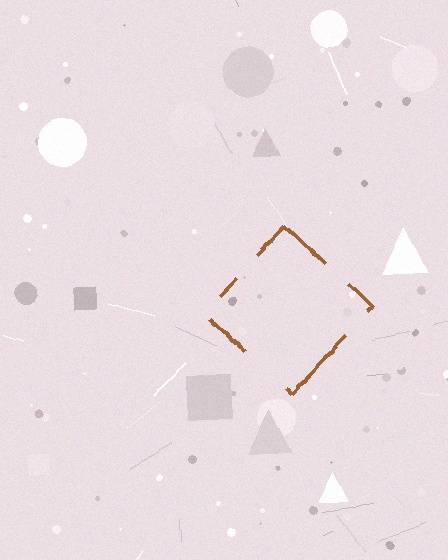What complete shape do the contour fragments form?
The contour fragments form a diamond.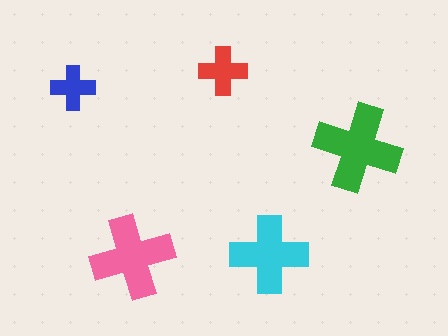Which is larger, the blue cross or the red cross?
The red one.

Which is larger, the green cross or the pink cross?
The green one.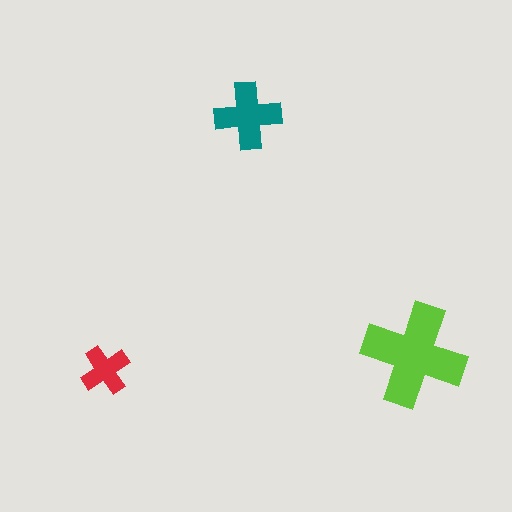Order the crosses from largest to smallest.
the lime one, the teal one, the red one.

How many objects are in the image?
There are 3 objects in the image.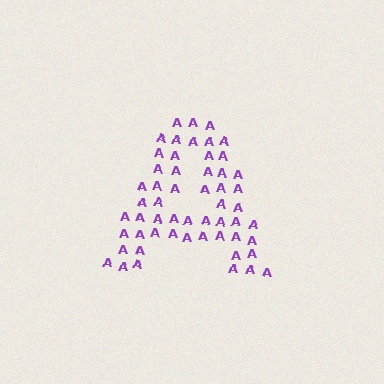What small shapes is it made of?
It is made of small letter A's.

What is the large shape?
The large shape is the letter A.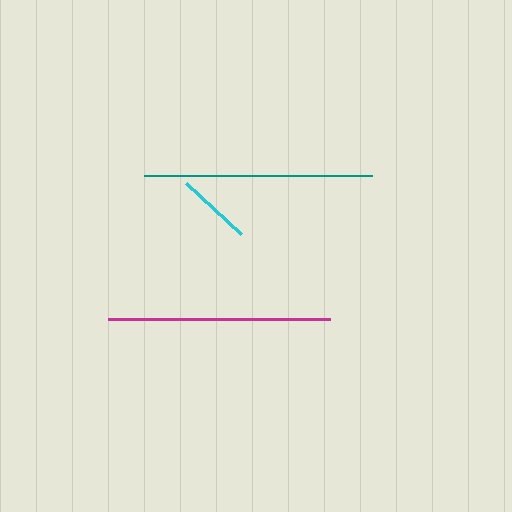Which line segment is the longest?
The teal line is the longest at approximately 228 pixels.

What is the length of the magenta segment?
The magenta segment is approximately 222 pixels long.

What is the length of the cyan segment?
The cyan segment is approximately 75 pixels long.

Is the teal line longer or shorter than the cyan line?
The teal line is longer than the cyan line.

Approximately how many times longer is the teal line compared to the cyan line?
The teal line is approximately 3.0 times the length of the cyan line.